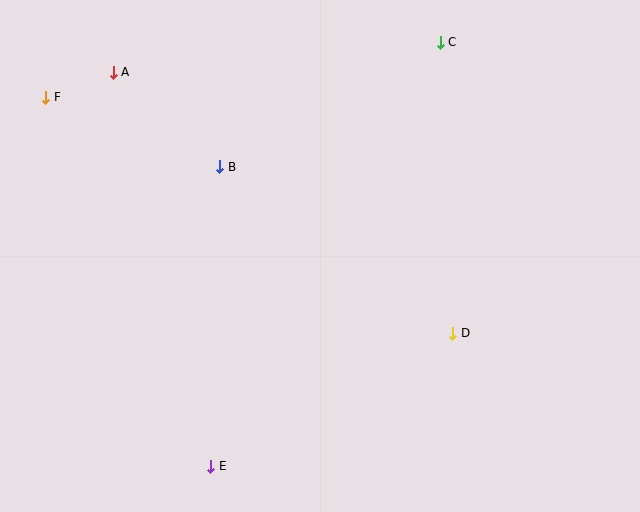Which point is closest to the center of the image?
Point B at (220, 167) is closest to the center.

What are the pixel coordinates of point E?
Point E is at (211, 466).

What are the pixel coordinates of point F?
Point F is at (46, 97).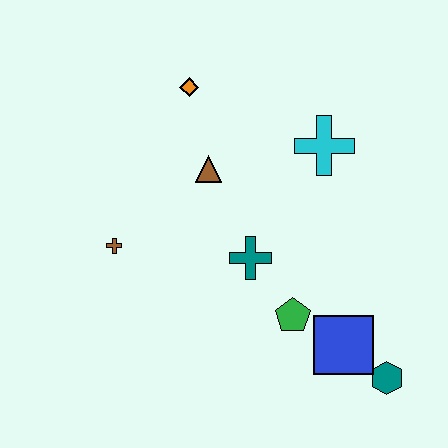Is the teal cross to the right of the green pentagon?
No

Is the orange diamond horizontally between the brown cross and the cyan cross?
Yes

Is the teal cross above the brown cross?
No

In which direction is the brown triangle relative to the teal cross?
The brown triangle is above the teal cross.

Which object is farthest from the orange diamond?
The teal hexagon is farthest from the orange diamond.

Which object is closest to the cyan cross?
The brown triangle is closest to the cyan cross.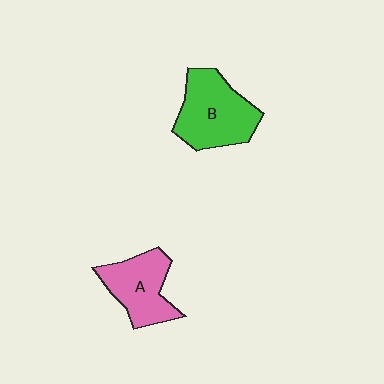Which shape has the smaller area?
Shape A (pink).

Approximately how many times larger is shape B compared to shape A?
Approximately 1.3 times.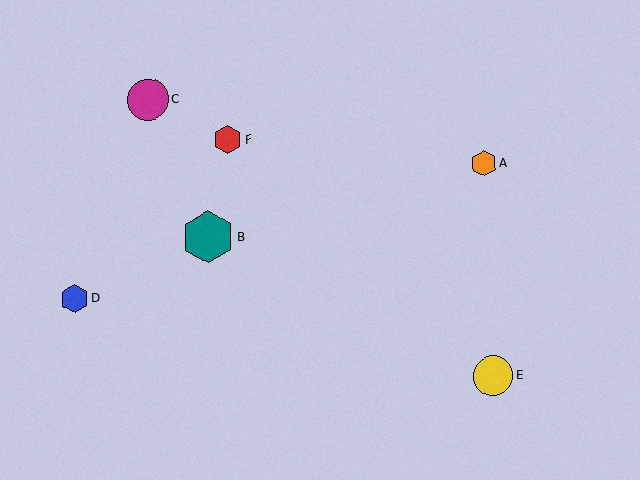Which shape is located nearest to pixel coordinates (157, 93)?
The magenta circle (labeled C) at (148, 100) is nearest to that location.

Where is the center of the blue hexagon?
The center of the blue hexagon is at (75, 298).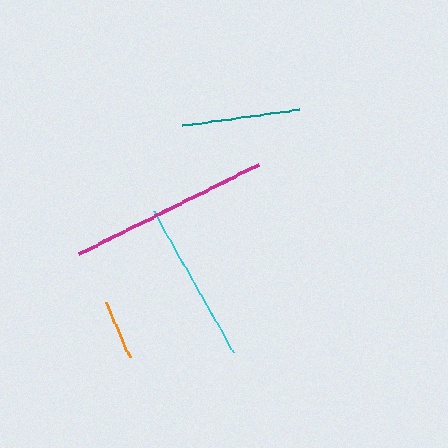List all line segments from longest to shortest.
From longest to shortest: magenta, cyan, teal, orange.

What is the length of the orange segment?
The orange segment is approximately 60 pixels long.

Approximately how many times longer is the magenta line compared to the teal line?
The magenta line is approximately 1.7 times the length of the teal line.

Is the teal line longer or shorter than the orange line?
The teal line is longer than the orange line.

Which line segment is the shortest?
The orange line is the shortest at approximately 60 pixels.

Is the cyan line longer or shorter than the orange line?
The cyan line is longer than the orange line.